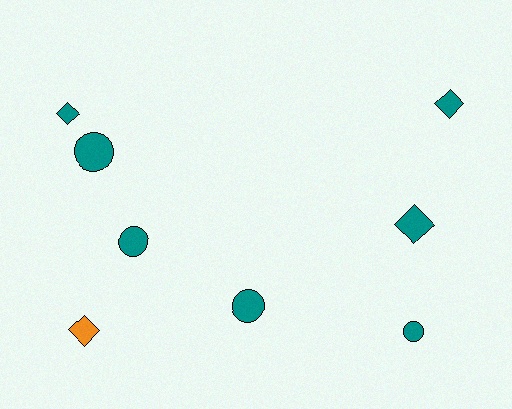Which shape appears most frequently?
Circle, with 4 objects.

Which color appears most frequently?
Teal, with 7 objects.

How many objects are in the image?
There are 8 objects.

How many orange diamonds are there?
There is 1 orange diamond.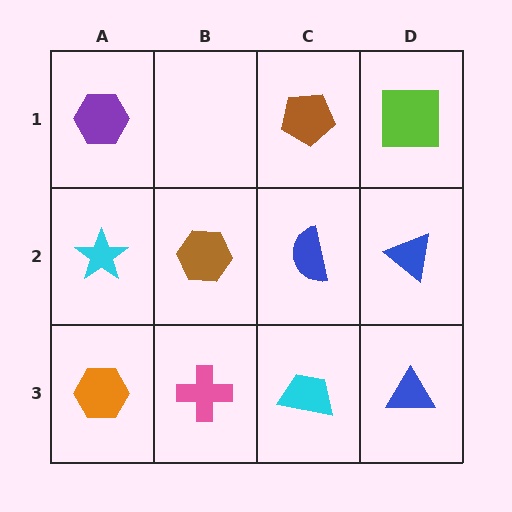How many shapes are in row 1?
3 shapes.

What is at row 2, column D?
A blue triangle.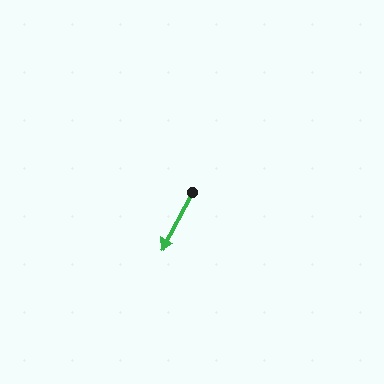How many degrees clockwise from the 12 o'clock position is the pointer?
Approximately 208 degrees.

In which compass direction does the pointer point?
Southwest.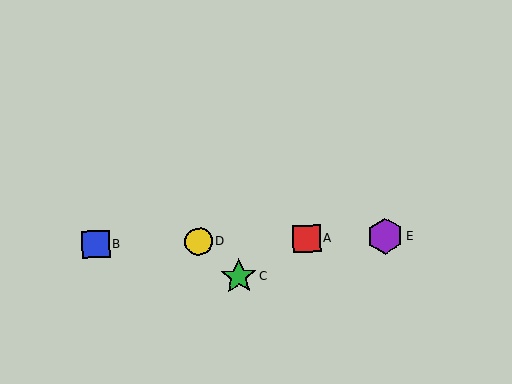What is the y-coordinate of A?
Object A is at y≈239.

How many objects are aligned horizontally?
4 objects (A, B, D, E) are aligned horizontally.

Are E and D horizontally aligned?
Yes, both are at y≈236.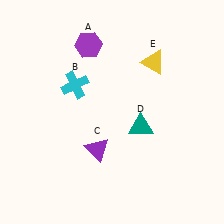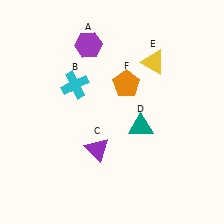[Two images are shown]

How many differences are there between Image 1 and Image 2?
There is 1 difference between the two images.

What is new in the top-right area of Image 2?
An orange pentagon (F) was added in the top-right area of Image 2.